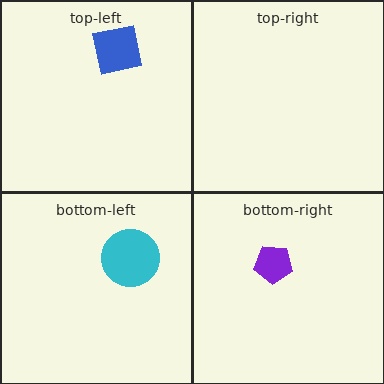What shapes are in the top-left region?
The blue square.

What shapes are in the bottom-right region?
The purple pentagon.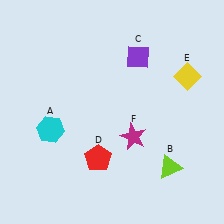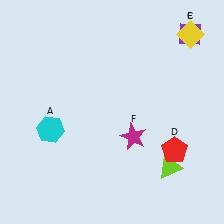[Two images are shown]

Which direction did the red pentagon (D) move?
The red pentagon (D) moved right.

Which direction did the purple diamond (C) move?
The purple diamond (C) moved right.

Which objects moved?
The objects that moved are: the purple diamond (C), the red pentagon (D), the yellow diamond (E).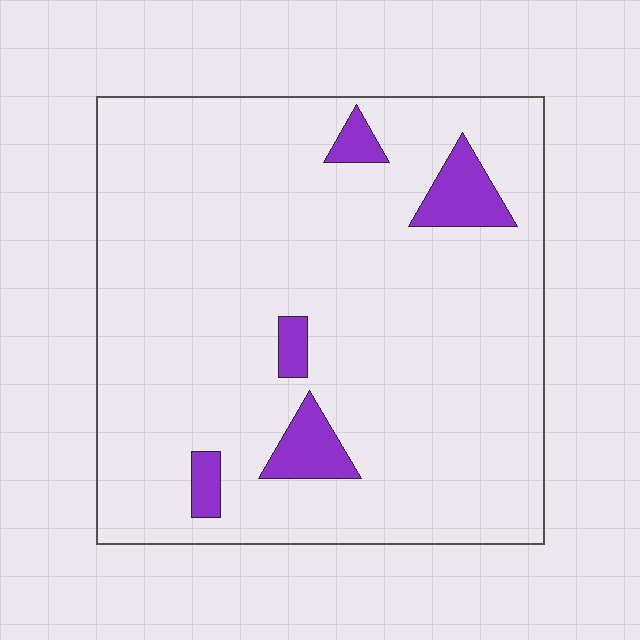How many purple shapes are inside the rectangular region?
5.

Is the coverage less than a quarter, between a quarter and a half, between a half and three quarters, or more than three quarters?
Less than a quarter.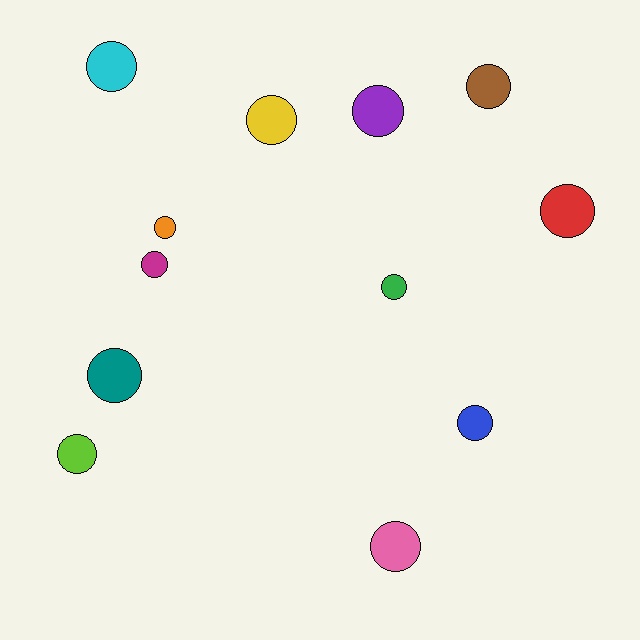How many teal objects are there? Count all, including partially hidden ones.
There is 1 teal object.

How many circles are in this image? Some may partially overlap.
There are 12 circles.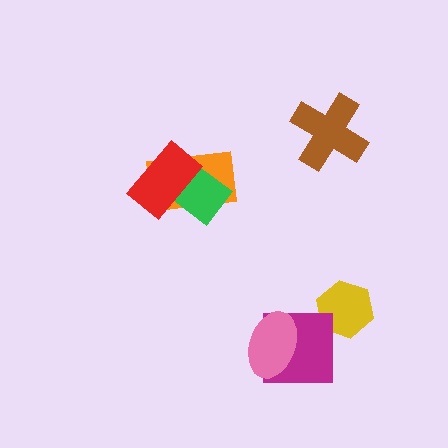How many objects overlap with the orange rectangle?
2 objects overlap with the orange rectangle.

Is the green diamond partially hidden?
Yes, it is partially covered by another shape.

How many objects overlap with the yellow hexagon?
0 objects overlap with the yellow hexagon.